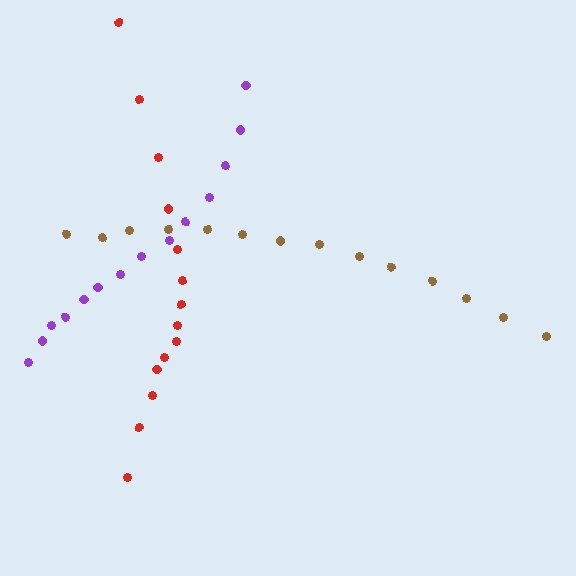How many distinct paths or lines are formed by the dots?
There are 3 distinct paths.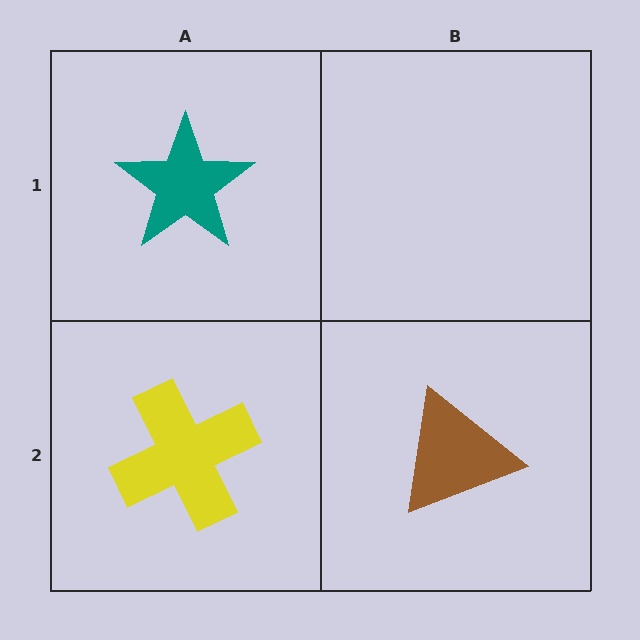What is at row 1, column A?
A teal star.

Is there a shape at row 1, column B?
No, that cell is empty.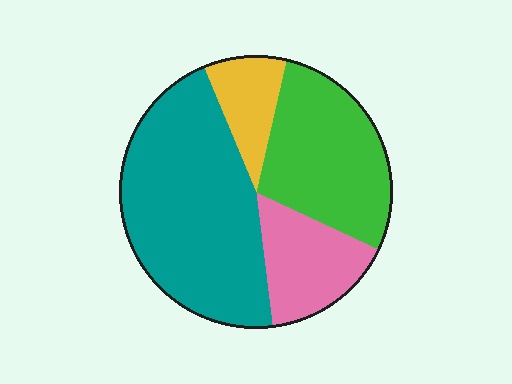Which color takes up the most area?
Teal, at roughly 45%.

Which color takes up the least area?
Yellow, at roughly 10%.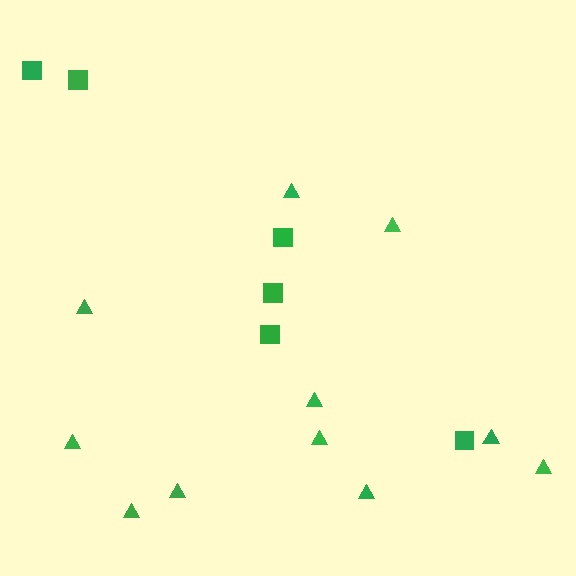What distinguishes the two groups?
There are 2 groups: one group of triangles (11) and one group of squares (6).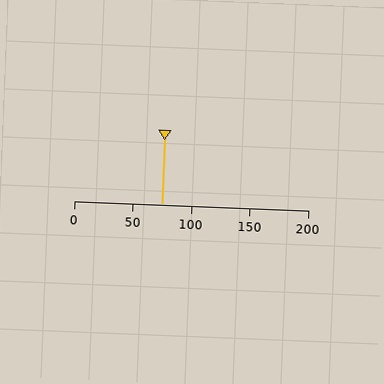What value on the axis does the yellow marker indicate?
The marker indicates approximately 75.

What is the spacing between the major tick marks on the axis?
The major ticks are spaced 50 apart.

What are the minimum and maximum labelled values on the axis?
The axis runs from 0 to 200.